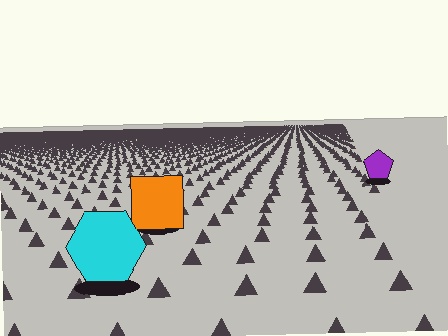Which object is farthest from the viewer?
The purple pentagon is farthest from the viewer. It appears smaller and the ground texture around it is denser.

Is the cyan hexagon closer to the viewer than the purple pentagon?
Yes. The cyan hexagon is closer — you can tell from the texture gradient: the ground texture is coarser near it.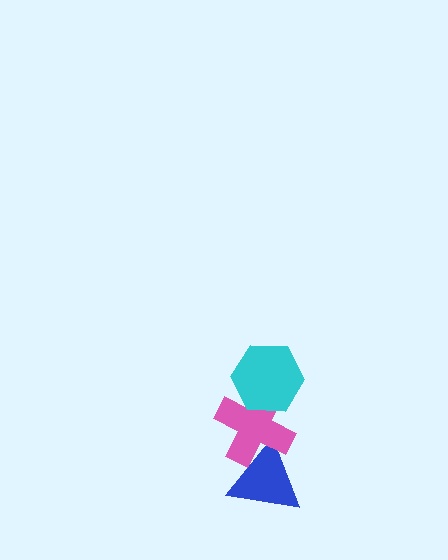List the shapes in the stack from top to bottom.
From top to bottom: the cyan hexagon, the pink cross, the blue triangle.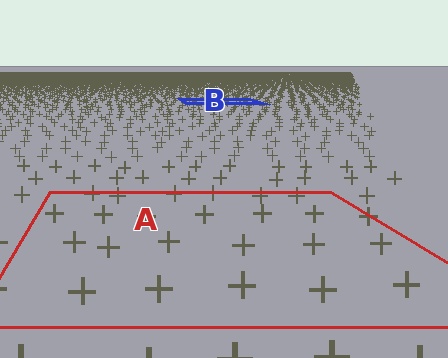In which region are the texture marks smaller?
The texture marks are smaller in region B, because it is farther away.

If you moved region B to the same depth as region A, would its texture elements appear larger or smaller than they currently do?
They would appear larger. At a closer depth, the same texture elements are projected at a bigger on-screen size.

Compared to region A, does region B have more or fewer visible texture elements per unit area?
Region B has more texture elements per unit area — they are packed more densely because it is farther away.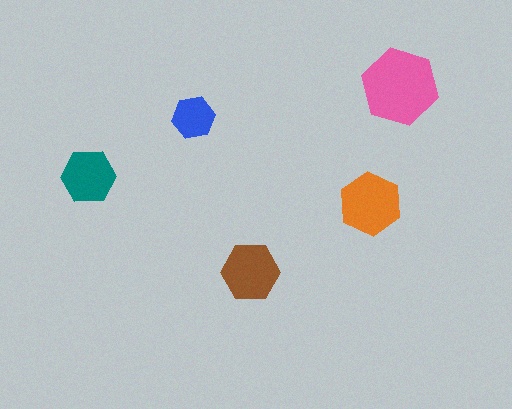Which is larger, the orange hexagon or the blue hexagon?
The orange one.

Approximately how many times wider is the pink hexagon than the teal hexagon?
About 1.5 times wider.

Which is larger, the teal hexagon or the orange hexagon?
The orange one.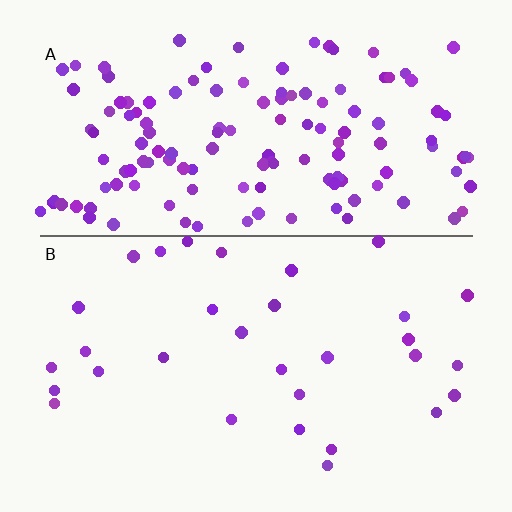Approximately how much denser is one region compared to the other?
Approximately 4.5× — region A over region B.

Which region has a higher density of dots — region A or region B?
A (the top).